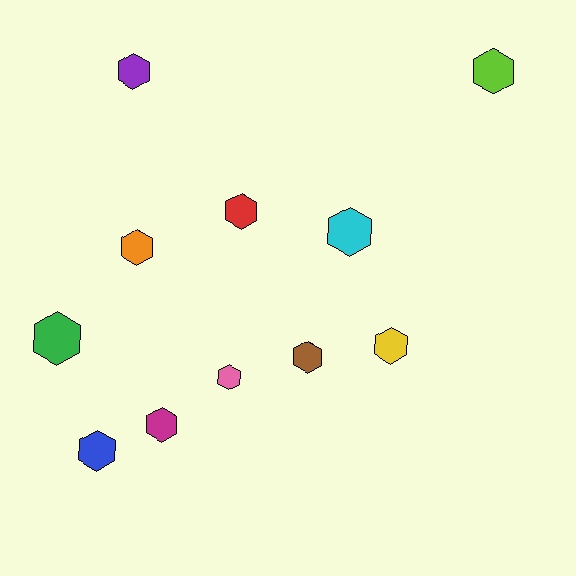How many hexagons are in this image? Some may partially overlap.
There are 11 hexagons.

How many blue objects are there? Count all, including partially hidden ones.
There is 1 blue object.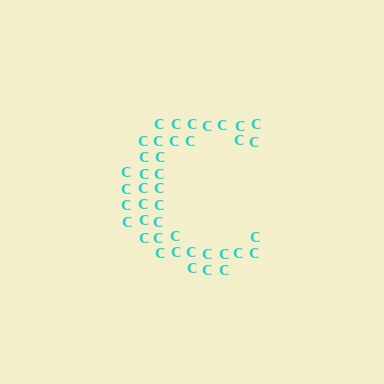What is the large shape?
The large shape is the letter C.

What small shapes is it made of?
It is made of small letter C's.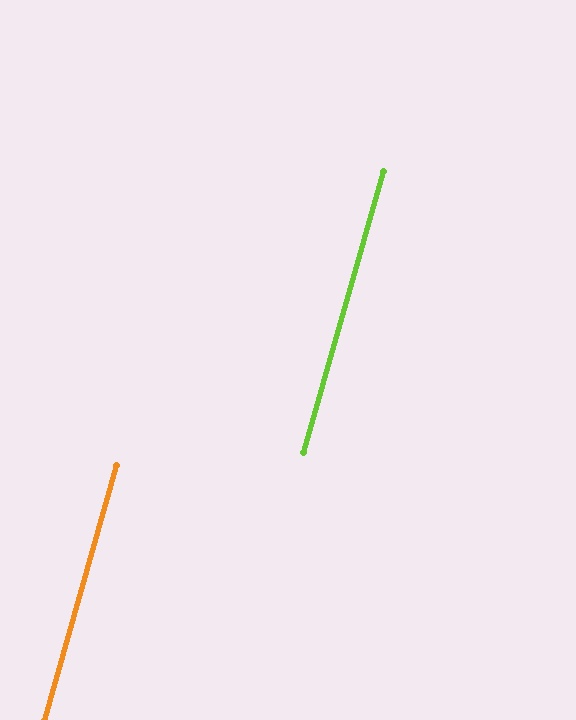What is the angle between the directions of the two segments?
Approximately 0 degrees.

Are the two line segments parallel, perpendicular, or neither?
Parallel — their directions differ by only 0.2°.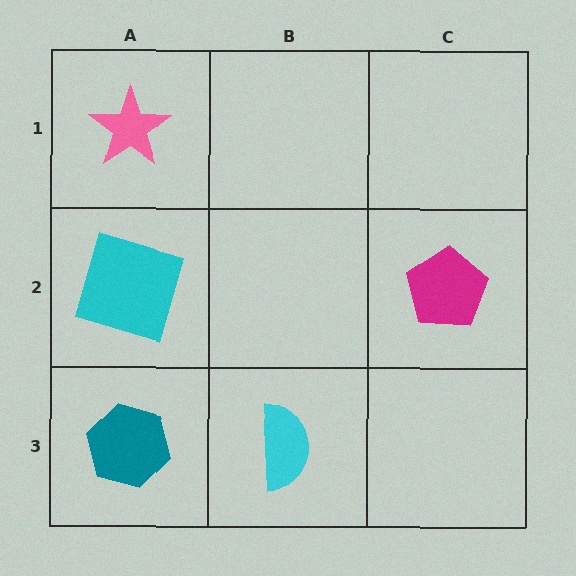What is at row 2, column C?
A magenta pentagon.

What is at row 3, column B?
A cyan semicircle.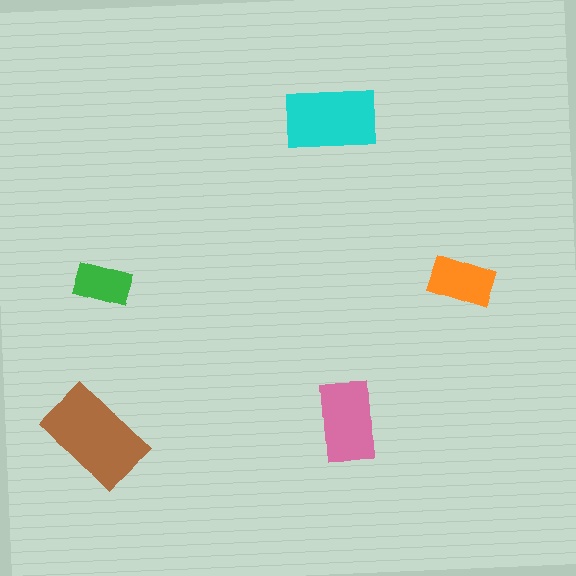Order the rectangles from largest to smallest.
the brown one, the cyan one, the pink one, the orange one, the green one.